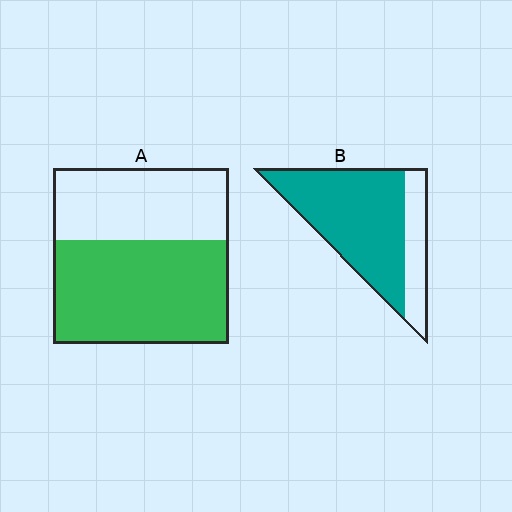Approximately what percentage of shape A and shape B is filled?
A is approximately 60% and B is approximately 75%.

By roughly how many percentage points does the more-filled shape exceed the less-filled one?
By roughly 15 percentage points (B over A).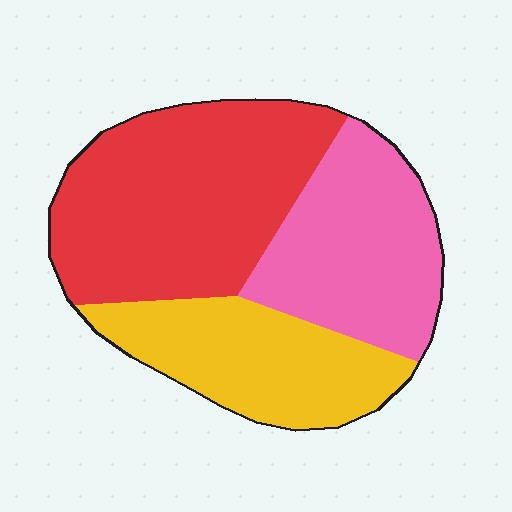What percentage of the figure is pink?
Pink covers 30% of the figure.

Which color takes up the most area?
Red, at roughly 45%.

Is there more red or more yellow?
Red.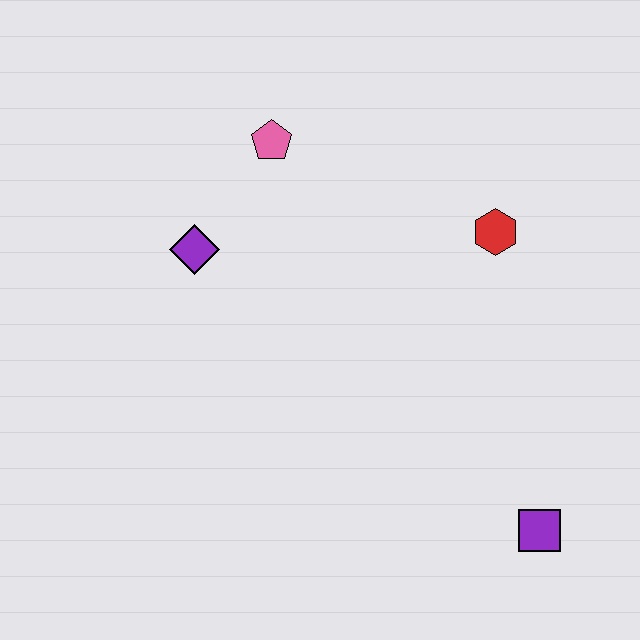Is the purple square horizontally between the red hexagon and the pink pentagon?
No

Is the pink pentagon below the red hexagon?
No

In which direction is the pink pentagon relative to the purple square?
The pink pentagon is above the purple square.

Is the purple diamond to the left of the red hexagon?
Yes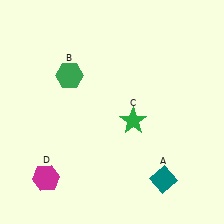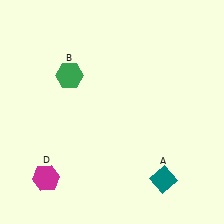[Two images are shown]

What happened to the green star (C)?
The green star (C) was removed in Image 2. It was in the bottom-right area of Image 1.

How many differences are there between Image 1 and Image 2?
There is 1 difference between the two images.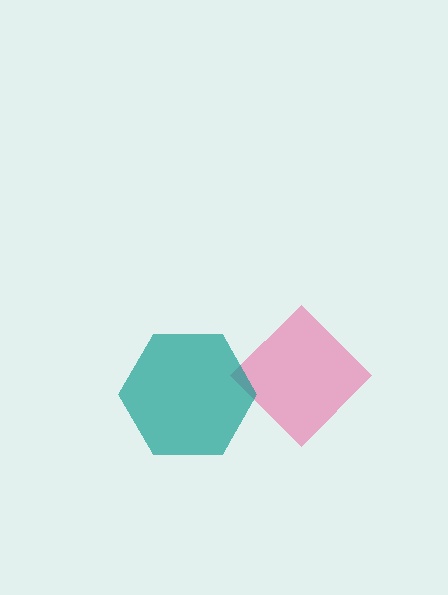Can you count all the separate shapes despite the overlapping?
Yes, there are 2 separate shapes.